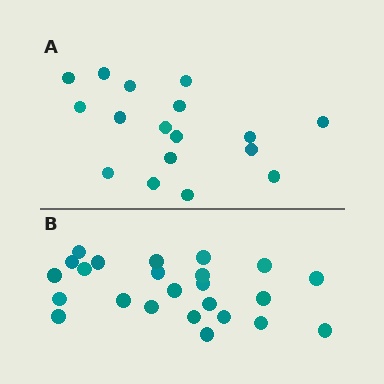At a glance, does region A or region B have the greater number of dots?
Region B (the bottom region) has more dots.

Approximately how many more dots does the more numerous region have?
Region B has roughly 8 or so more dots than region A.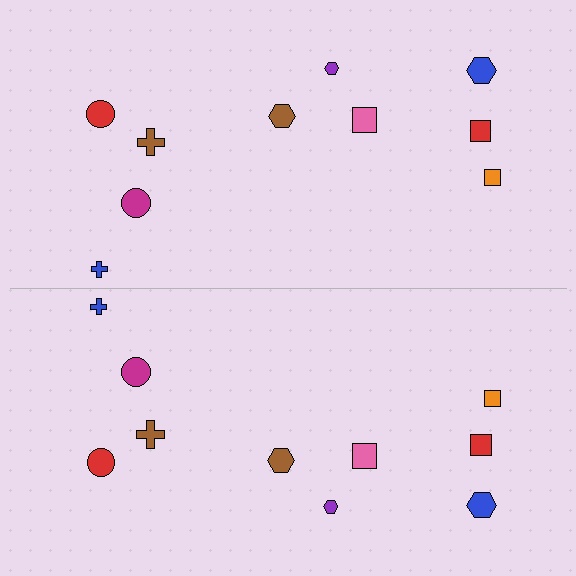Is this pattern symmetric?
Yes, this pattern has bilateral (reflection) symmetry.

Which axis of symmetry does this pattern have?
The pattern has a horizontal axis of symmetry running through the center of the image.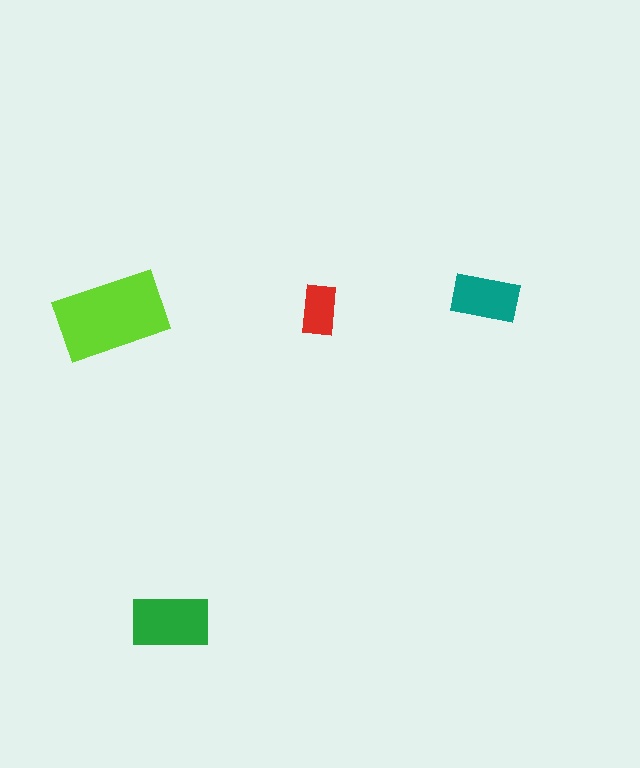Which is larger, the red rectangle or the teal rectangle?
The teal one.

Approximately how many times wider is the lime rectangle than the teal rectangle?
About 1.5 times wider.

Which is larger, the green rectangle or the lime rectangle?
The lime one.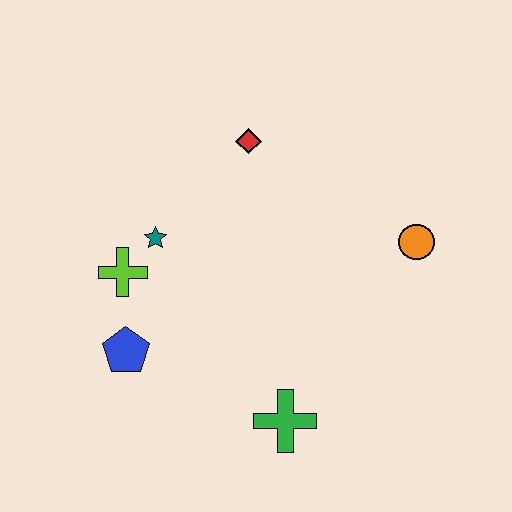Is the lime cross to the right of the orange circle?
No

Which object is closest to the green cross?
The blue pentagon is closest to the green cross.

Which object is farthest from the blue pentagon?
The orange circle is farthest from the blue pentagon.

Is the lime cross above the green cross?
Yes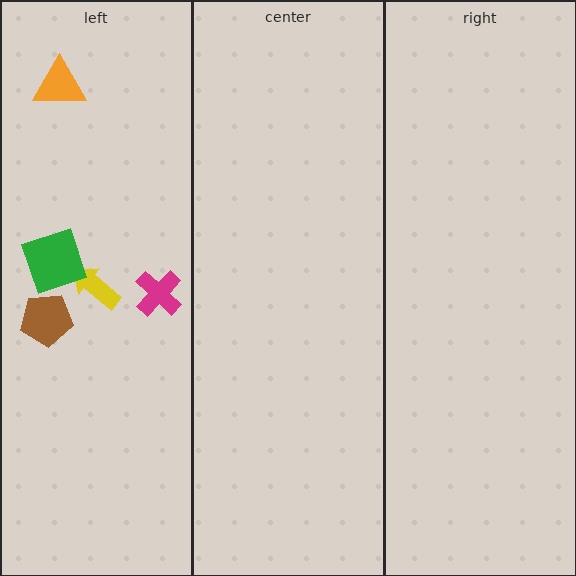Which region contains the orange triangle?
The left region.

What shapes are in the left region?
The magenta cross, the brown pentagon, the yellow arrow, the orange triangle, the green square.